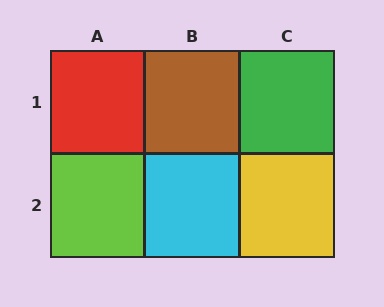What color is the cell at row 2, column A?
Lime.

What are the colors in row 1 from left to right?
Red, brown, green.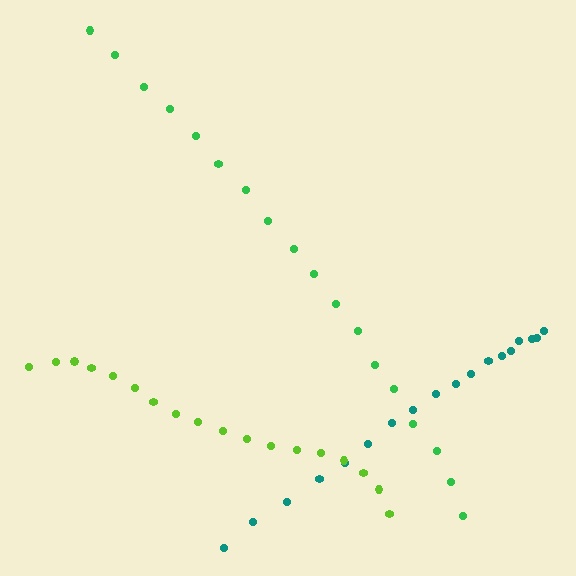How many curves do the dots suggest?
There are 3 distinct paths.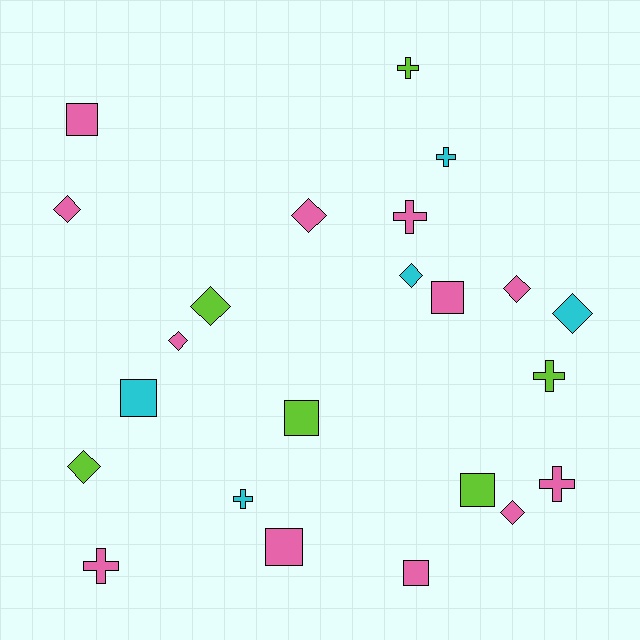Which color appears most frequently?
Pink, with 12 objects.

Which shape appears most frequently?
Diamond, with 9 objects.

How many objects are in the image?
There are 23 objects.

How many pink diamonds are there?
There are 5 pink diamonds.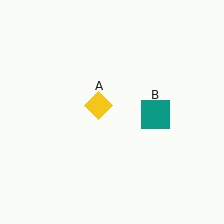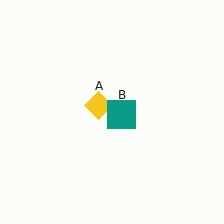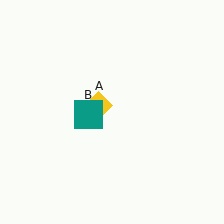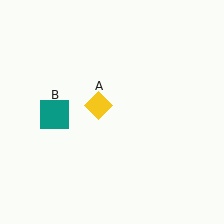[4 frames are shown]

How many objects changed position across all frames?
1 object changed position: teal square (object B).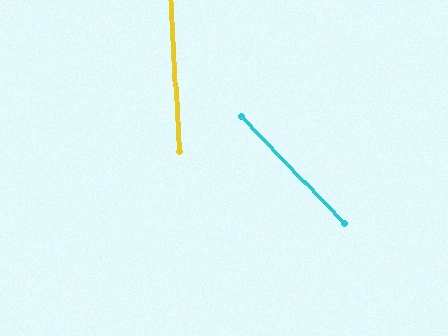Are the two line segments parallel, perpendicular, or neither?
Neither parallel nor perpendicular — they differ by about 41°.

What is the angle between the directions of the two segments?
Approximately 41 degrees.